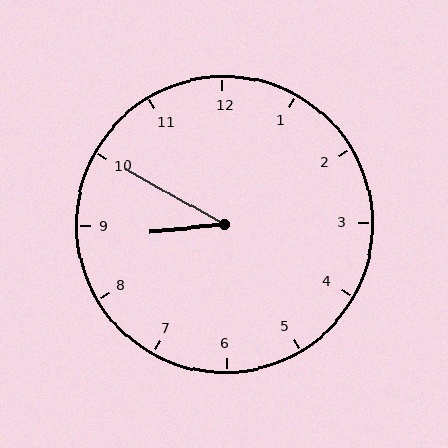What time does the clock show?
8:50.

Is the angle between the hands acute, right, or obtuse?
It is acute.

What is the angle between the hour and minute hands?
Approximately 35 degrees.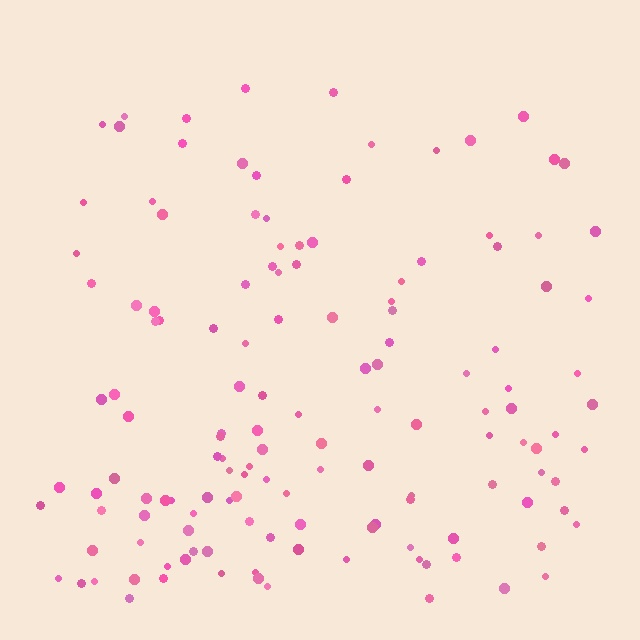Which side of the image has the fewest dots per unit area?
The top.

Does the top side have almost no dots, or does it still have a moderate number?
Still a moderate number, just noticeably fewer than the bottom.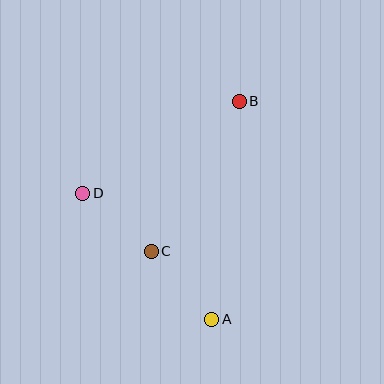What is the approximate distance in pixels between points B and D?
The distance between B and D is approximately 182 pixels.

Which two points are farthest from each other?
Points A and B are farthest from each other.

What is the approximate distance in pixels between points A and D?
The distance between A and D is approximately 180 pixels.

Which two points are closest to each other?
Points C and D are closest to each other.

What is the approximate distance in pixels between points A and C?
The distance between A and C is approximately 91 pixels.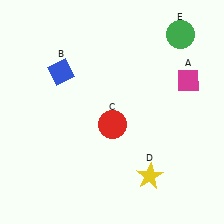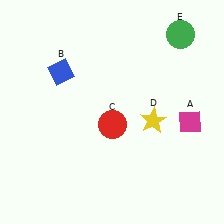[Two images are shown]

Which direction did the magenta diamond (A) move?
The magenta diamond (A) moved down.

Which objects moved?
The objects that moved are: the magenta diamond (A), the yellow star (D).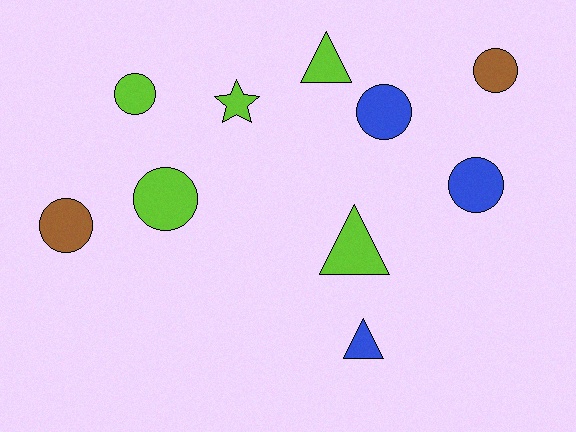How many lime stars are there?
There is 1 lime star.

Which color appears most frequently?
Lime, with 5 objects.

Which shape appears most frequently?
Circle, with 6 objects.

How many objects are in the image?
There are 10 objects.